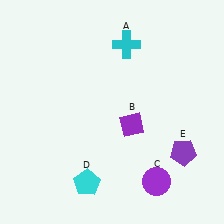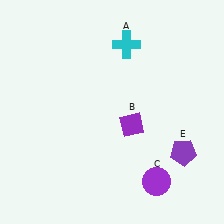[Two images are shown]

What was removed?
The cyan pentagon (D) was removed in Image 2.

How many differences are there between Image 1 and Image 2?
There is 1 difference between the two images.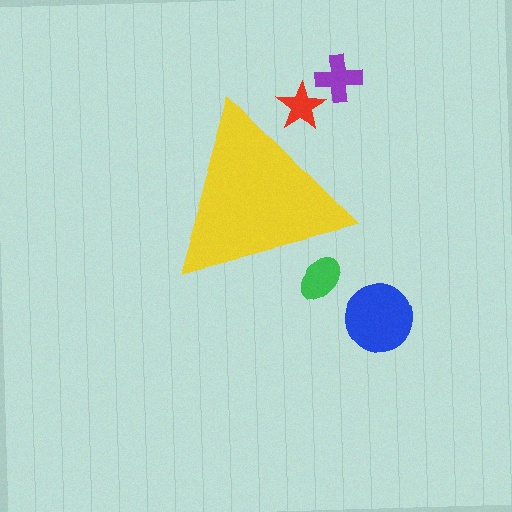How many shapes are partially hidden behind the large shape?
2 shapes are partially hidden.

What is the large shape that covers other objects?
A yellow triangle.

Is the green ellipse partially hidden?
Yes, the green ellipse is partially hidden behind the yellow triangle.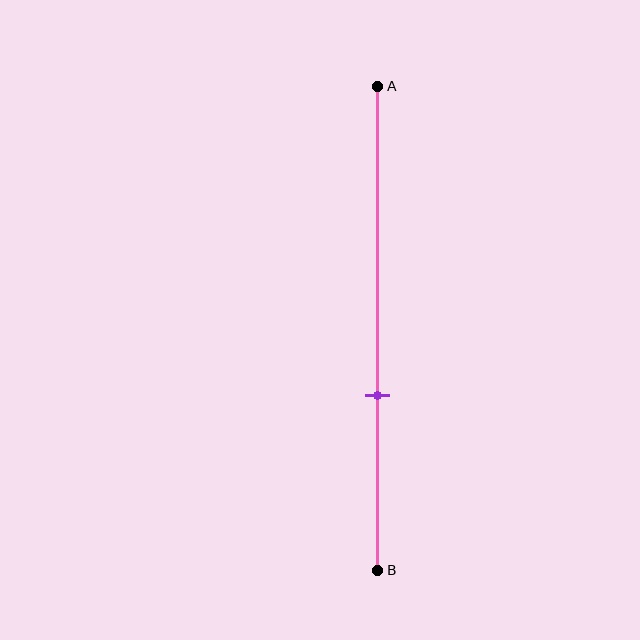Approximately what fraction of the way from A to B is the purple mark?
The purple mark is approximately 65% of the way from A to B.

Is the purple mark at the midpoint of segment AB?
No, the mark is at about 65% from A, not at the 50% midpoint.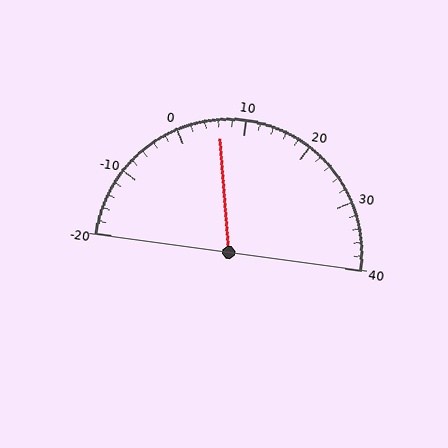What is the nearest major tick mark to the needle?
The nearest major tick mark is 10.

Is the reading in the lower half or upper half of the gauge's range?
The reading is in the lower half of the range (-20 to 40).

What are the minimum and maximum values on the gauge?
The gauge ranges from -20 to 40.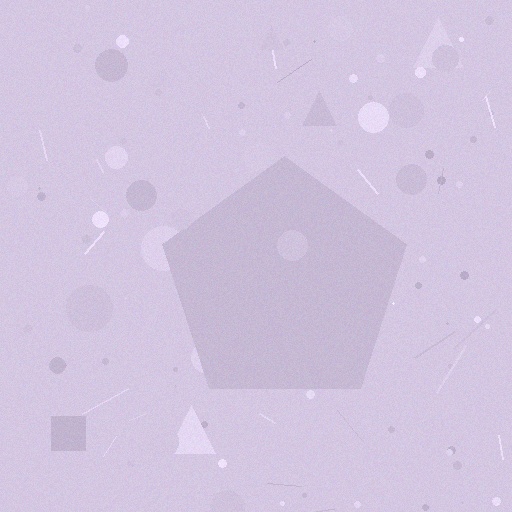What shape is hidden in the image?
A pentagon is hidden in the image.